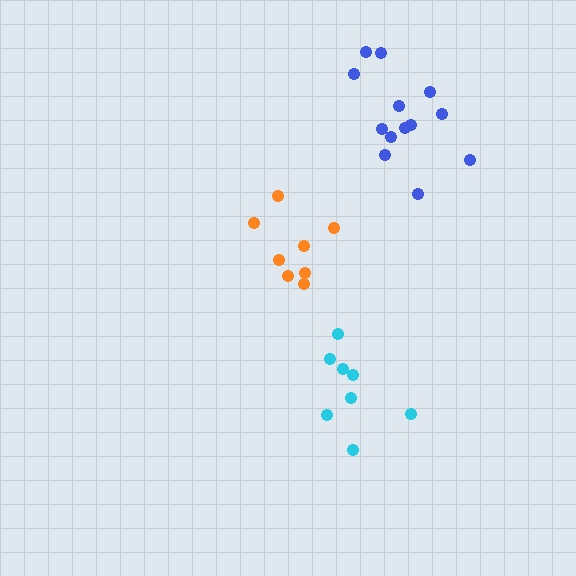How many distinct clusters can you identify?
There are 3 distinct clusters.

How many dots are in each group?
Group 1: 8 dots, Group 2: 13 dots, Group 3: 8 dots (29 total).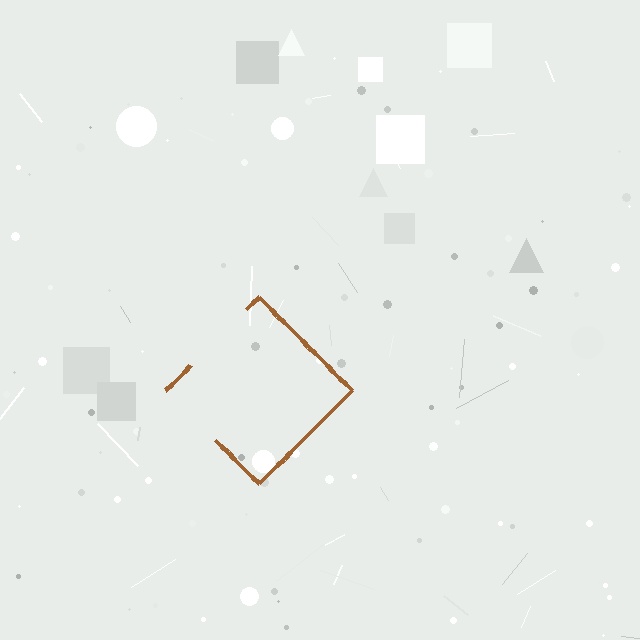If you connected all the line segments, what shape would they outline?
They would outline a diamond.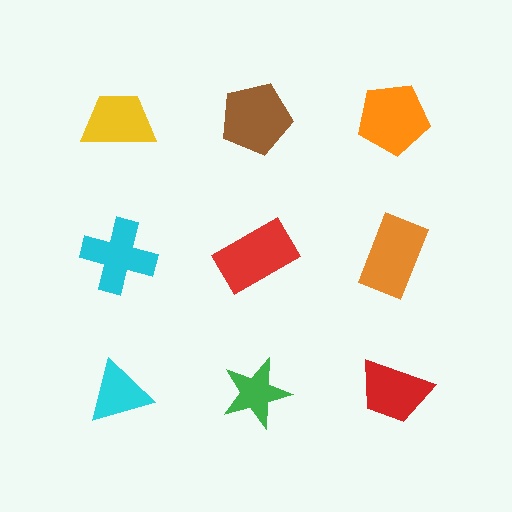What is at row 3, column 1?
A cyan triangle.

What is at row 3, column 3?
A red trapezoid.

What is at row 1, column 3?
An orange pentagon.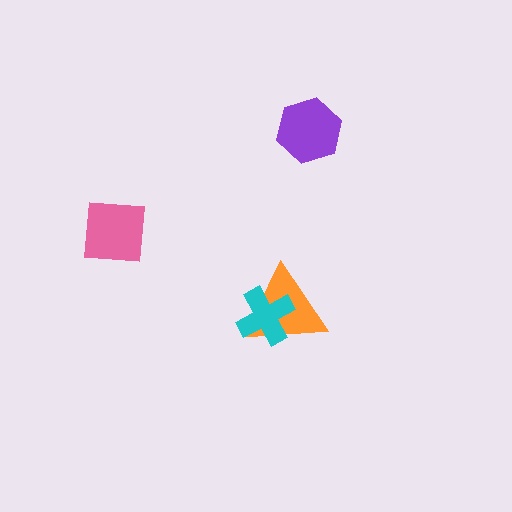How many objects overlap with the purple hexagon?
0 objects overlap with the purple hexagon.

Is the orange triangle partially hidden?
Yes, it is partially covered by another shape.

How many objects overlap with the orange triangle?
1 object overlaps with the orange triangle.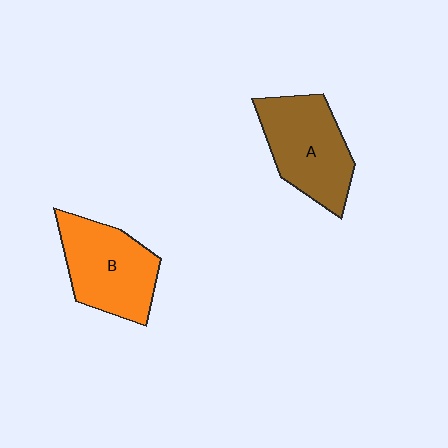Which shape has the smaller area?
Shape B (orange).